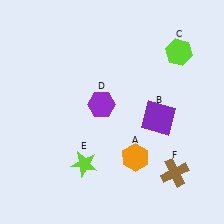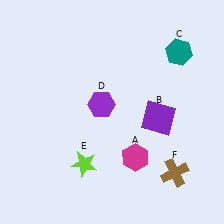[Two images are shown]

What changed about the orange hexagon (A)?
In Image 1, A is orange. In Image 2, it changed to magenta.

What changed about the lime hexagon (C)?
In Image 1, C is lime. In Image 2, it changed to teal.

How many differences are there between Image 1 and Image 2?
There are 2 differences between the two images.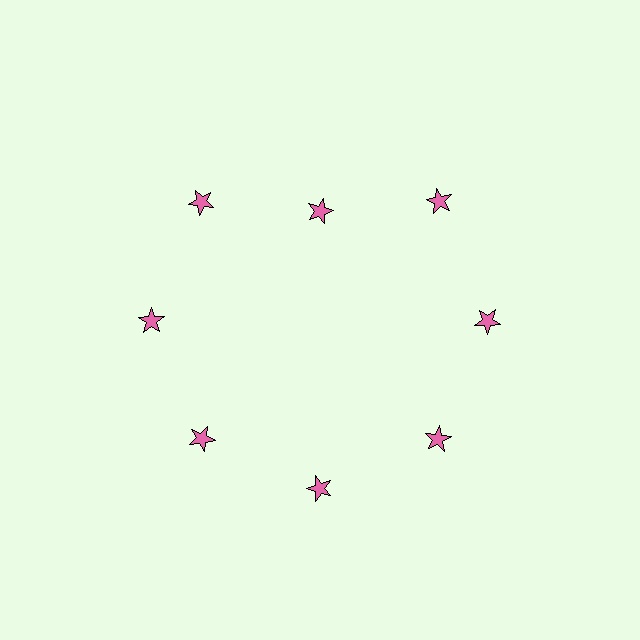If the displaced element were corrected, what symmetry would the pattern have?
It would have 8-fold rotational symmetry — the pattern would map onto itself every 45 degrees.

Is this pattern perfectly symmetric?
No. The 8 pink stars are arranged in a ring, but one element near the 12 o'clock position is pulled inward toward the center, breaking the 8-fold rotational symmetry.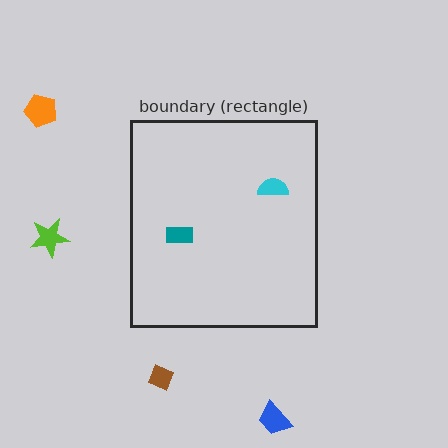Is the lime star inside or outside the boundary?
Outside.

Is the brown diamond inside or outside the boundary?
Outside.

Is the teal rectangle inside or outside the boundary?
Inside.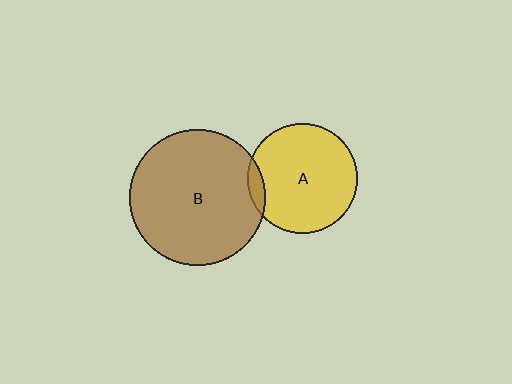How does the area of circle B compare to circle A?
Approximately 1.5 times.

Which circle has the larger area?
Circle B (brown).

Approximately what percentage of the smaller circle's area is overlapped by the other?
Approximately 5%.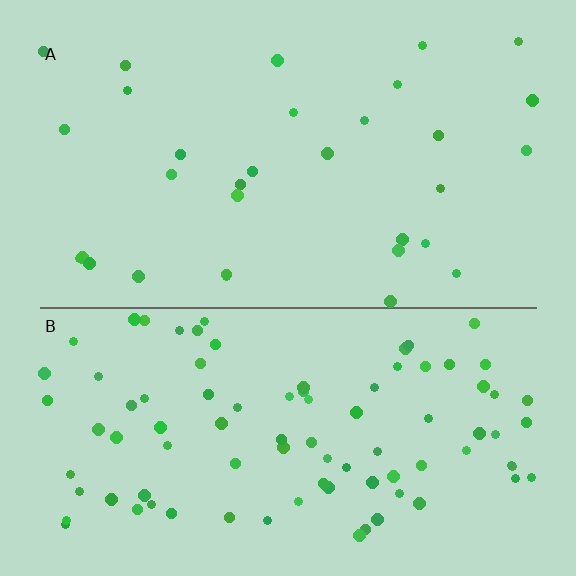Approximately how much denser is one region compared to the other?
Approximately 2.8× — region B over region A.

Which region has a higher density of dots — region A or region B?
B (the bottom).